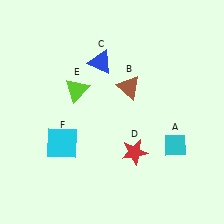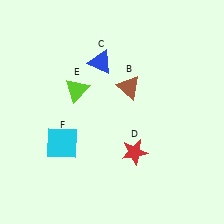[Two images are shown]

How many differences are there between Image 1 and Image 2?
There is 1 difference between the two images.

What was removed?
The cyan diamond (A) was removed in Image 2.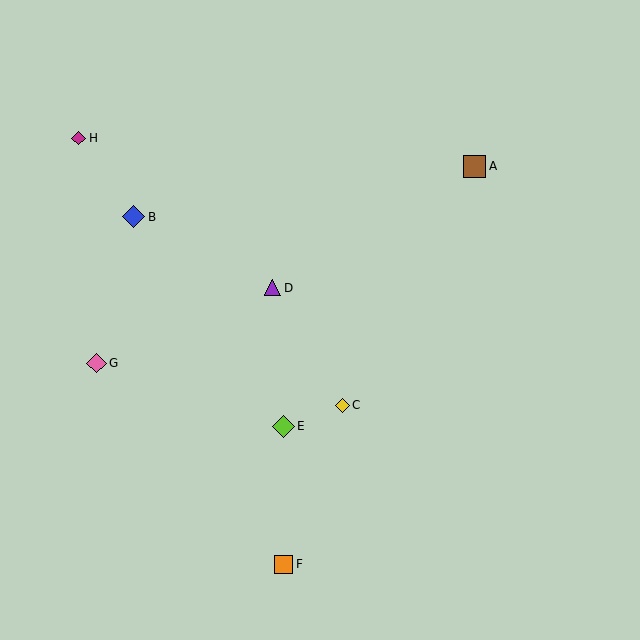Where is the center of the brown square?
The center of the brown square is at (475, 166).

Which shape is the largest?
The brown square (labeled A) is the largest.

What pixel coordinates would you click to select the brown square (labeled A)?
Click at (475, 166) to select the brown square A.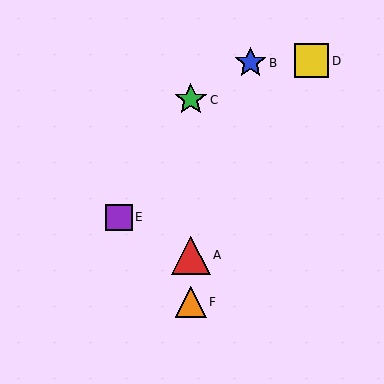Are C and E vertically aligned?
No, C is at x≈191 and E is at x≈119.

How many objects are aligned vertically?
3 objects (A, C, F) are aligned vertically.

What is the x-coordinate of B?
Object B is at x≈250.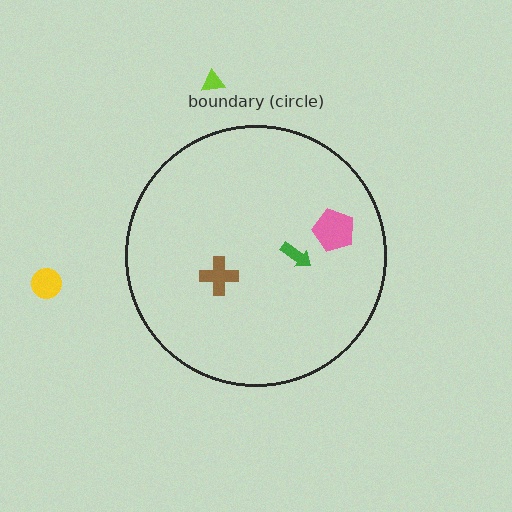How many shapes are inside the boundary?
3 inside, 2 outside.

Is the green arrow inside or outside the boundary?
Inside.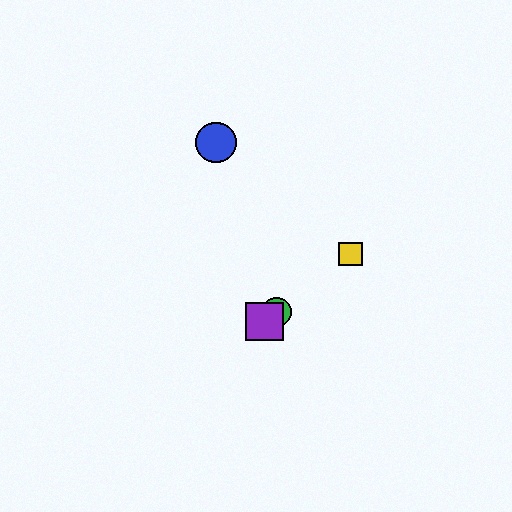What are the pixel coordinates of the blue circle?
The blue circle is at (216, 143).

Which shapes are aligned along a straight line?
The red circle, the green circle, the yellow square, the purple square are aligned along a straight line.